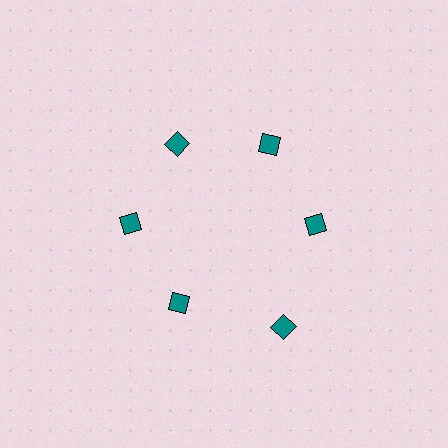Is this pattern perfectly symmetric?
No. The 6 teal diamonds are arranged in a ring, but one element near the 5 o'clock position is pushed outward from the center, breaking the 6-fold rotational symmetry.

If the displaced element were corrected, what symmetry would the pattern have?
It would have 6-fold rotational symmetry — the pattern would map onto itself every 60 degrees.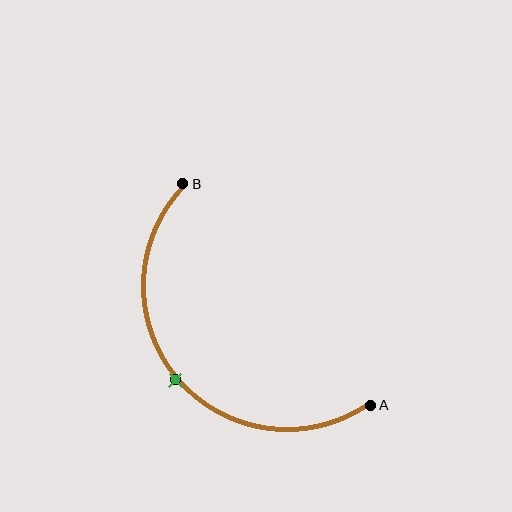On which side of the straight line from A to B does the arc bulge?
The arc bulges below and to the left of the straight line connecting A and B.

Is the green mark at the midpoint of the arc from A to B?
Yes. The green mark lies on the arc at equal arc-length from both A and B — it is the arc midpoint.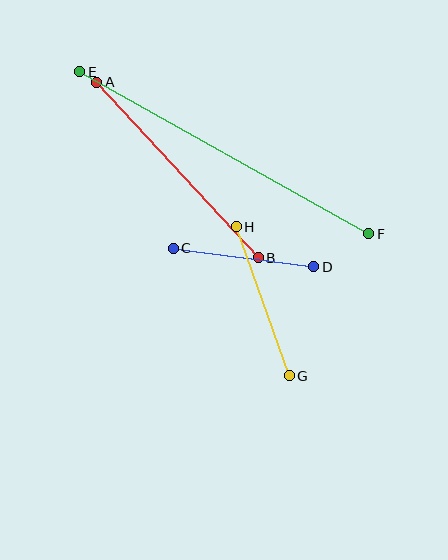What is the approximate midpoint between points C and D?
The midpoint is at approximately (244, 257) pixels.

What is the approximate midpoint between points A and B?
The midpoint is at approximately (177, 170) pixels.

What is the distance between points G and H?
The distance is approximately 158 pixels.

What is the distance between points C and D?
The distance is approximately 142 pixels.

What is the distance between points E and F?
The distance is approximately 331 pixels.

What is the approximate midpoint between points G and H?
The midpoint is at approximately (263, 301) pixels.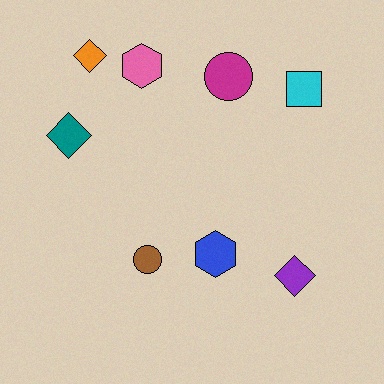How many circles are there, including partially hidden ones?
There are 2 circles.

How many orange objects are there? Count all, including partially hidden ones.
There is 1 orange object.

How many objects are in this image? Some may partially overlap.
There are 8 objects.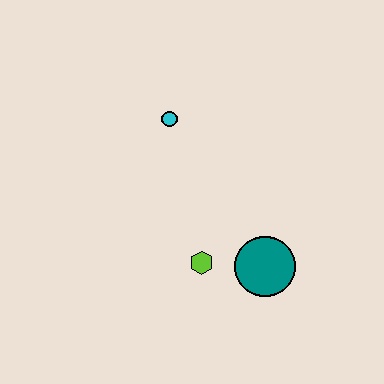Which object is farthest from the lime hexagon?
The cyan circle is farthest from the lime hexagon.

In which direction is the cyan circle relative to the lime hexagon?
The cyan circle is above the lime hexagon.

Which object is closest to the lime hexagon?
The teal circle is closest to the lime hexagon.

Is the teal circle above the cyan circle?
No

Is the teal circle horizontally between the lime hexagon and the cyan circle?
No